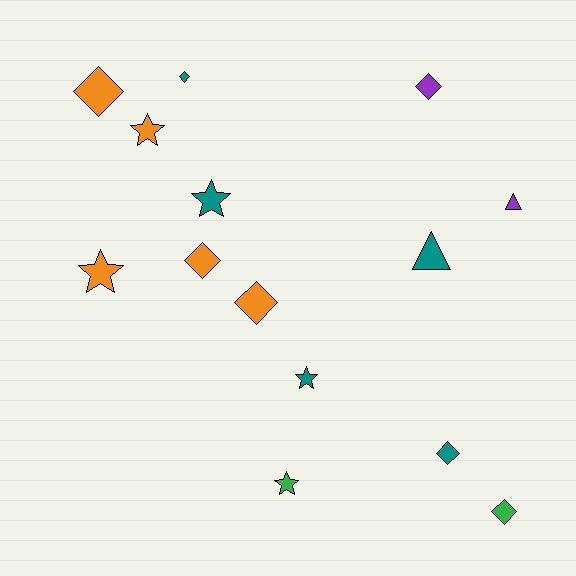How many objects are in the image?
There are 14 objects.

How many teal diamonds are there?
There are 2 teal diamonds.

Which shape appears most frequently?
Diamond, with 7 objects.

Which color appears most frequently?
Teal, with 5 objects.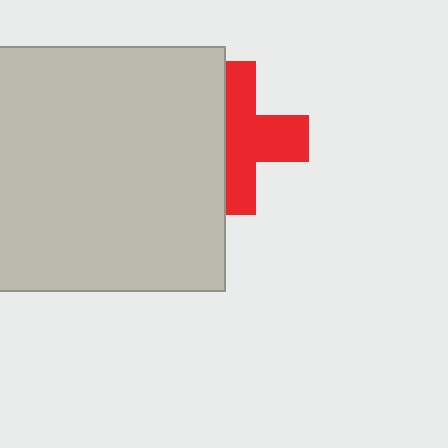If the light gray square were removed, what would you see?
You would see the complete red cross.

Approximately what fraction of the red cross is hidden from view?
Roughly 41% of the red cross is hidden behind the light gray square.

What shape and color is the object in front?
The object in front is a light gray square.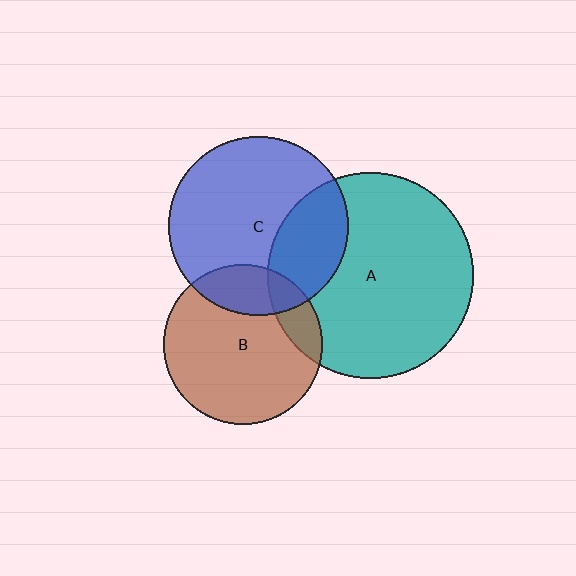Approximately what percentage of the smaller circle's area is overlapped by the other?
Approximately 15%.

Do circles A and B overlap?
Yes.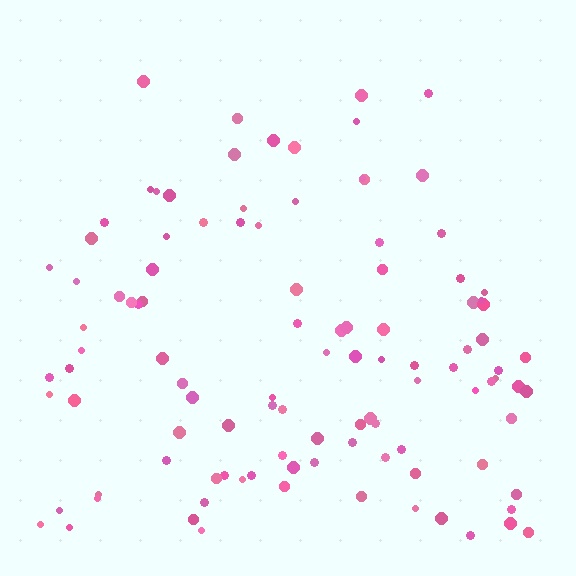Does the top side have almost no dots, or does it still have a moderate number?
Still a moderate number, just noticeably fewer than the bottom.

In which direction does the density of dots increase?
From top to bottom, with the bottom side densest.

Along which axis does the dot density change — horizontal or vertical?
Vertical.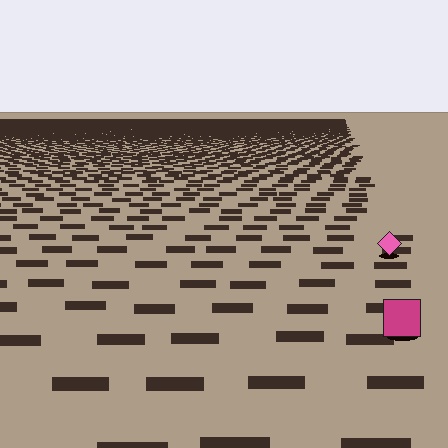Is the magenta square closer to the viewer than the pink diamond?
Yes. The magenta square is closer — you can tell from the texture gradient: the ground texture is coarser near it.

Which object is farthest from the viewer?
The pink diamond is farthest from the viewer. It appears smaller and the ground texture around it is denser.